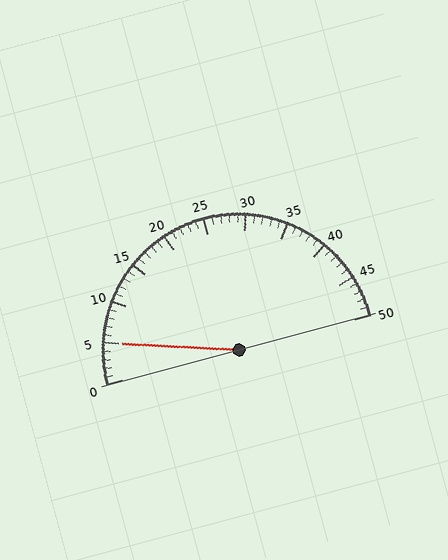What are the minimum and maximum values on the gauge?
The gauge ranges from 0 to 50.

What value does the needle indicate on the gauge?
The needle indicates approximately 5.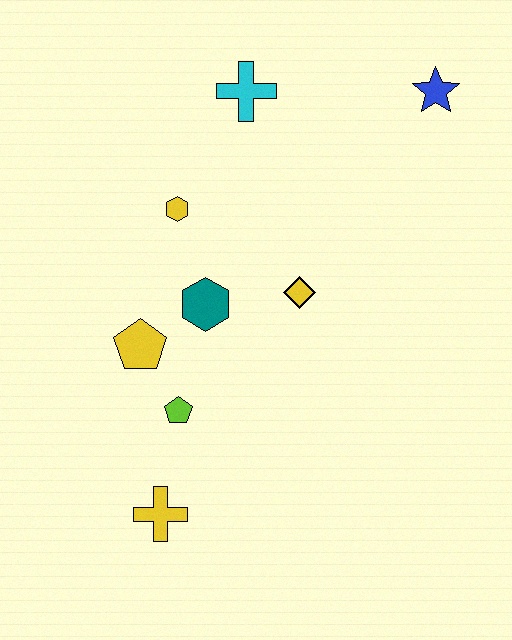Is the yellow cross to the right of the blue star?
No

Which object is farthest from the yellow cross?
The blue star is farthest from the yellow cross.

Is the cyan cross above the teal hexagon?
Yes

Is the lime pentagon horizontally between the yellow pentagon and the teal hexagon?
Yes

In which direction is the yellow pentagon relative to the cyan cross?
The yellow pentagon is below the cyan cross.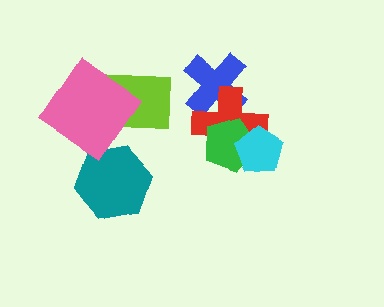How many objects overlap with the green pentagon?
2 objects overlap with the green pentagon.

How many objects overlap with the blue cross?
1 object overlaps with the blue cross.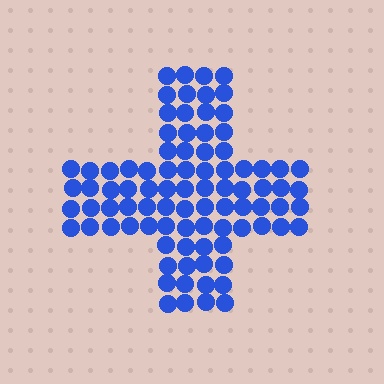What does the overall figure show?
The overall figure shows a cross.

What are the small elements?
The small elements are circles.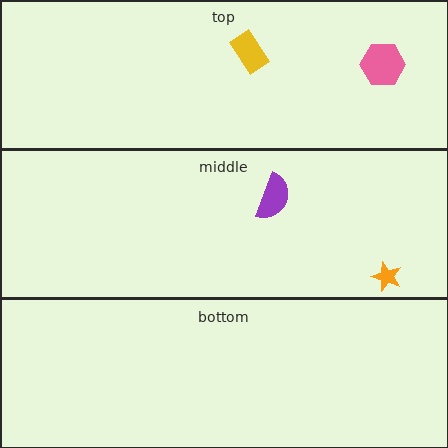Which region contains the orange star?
The middle region.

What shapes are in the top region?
The yellow rectangle, the pink hexagon.